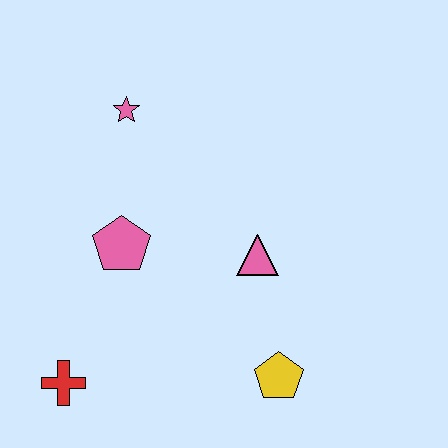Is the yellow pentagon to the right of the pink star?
Yes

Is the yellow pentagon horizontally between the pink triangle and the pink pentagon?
No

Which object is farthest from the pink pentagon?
The yellow pentagon is farthest from the pink pentagon.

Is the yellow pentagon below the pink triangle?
Yes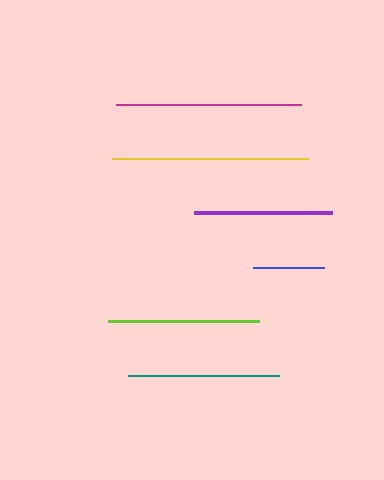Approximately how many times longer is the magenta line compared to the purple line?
The magenta line is approximately 1.3 times the length of the purple line.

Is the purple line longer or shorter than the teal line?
The teal line is longer than the purple line.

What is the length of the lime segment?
The lime segment is approximately 151 pixels long.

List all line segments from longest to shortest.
From longest to shortest: yellow, magenta, lime, teal, purple, blue.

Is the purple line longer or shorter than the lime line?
The lime line is longer than the purple line.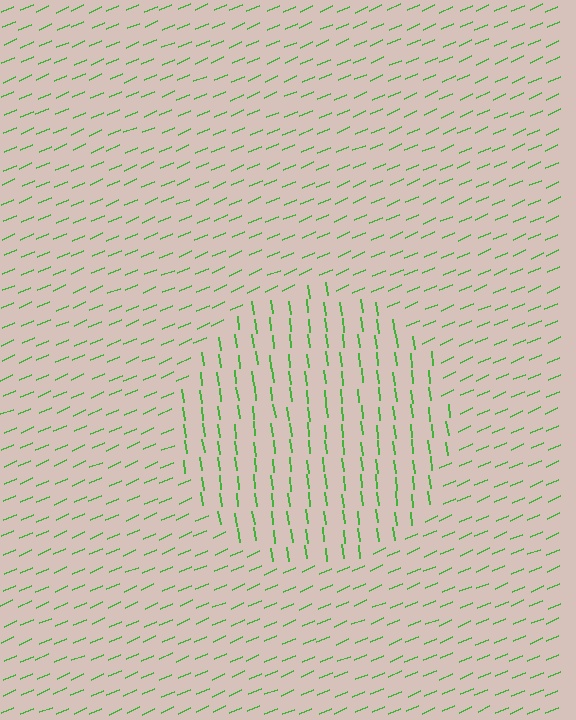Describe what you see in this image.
The image is filled with small green line segments. A circle region in the image has lines oriented differently from the surrounding lines, creating a visible texture boundary.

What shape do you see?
I see a circle.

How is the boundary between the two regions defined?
The boundary is defined purely by a change in line orientation (approximately 74 degrees difference). All lines are the same color and thickness.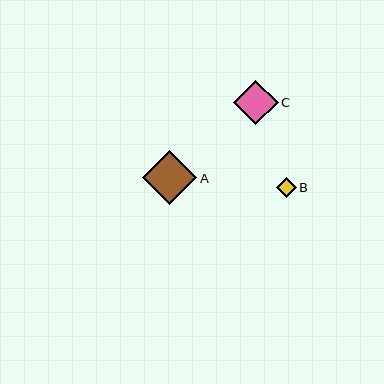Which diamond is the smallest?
Diamond B is the smallest with a size of approximately 20 pixels.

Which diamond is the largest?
Diamond A is the largest with a size of approximately 54 pixels.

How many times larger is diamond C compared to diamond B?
Diamond C is approximately 2.2 times the size of diamond B.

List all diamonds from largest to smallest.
From largest to smallest: A, C, B.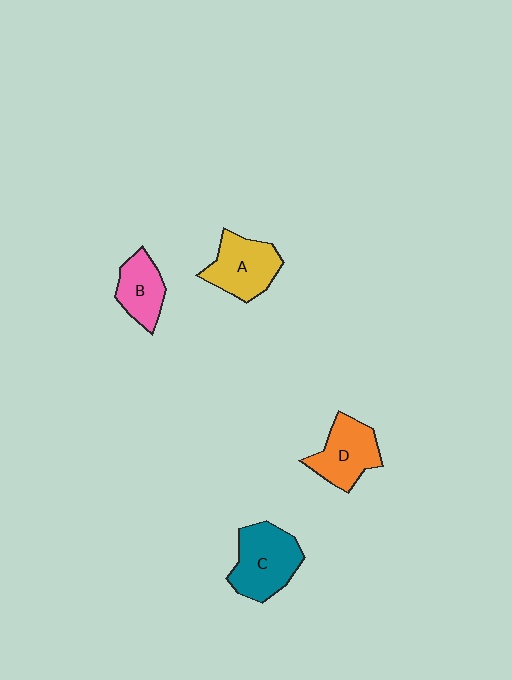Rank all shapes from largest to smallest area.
From largest to smallest: C (teal), A (yellow), D (orange), B (pink).